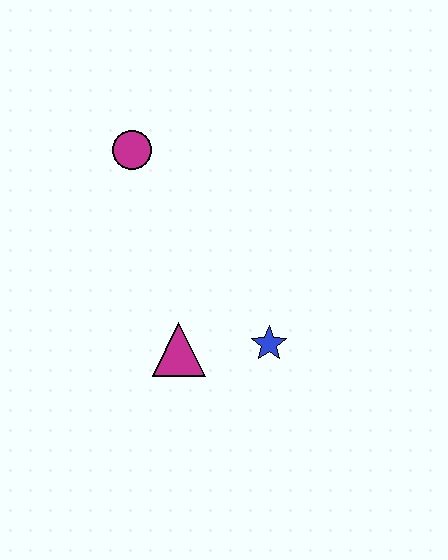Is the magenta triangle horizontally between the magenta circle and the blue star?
Yes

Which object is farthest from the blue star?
The magenta circle is farthest from the blue star.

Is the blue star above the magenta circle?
No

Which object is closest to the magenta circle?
The magenta triangle is closest to the magenta circle.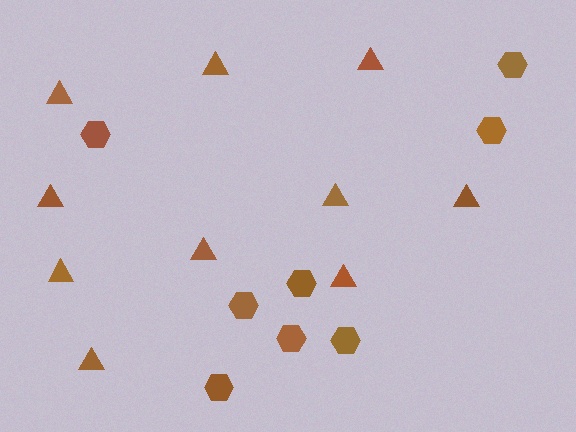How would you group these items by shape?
There are 2 groups: one group of triangles (10) and one group of hexagons (8).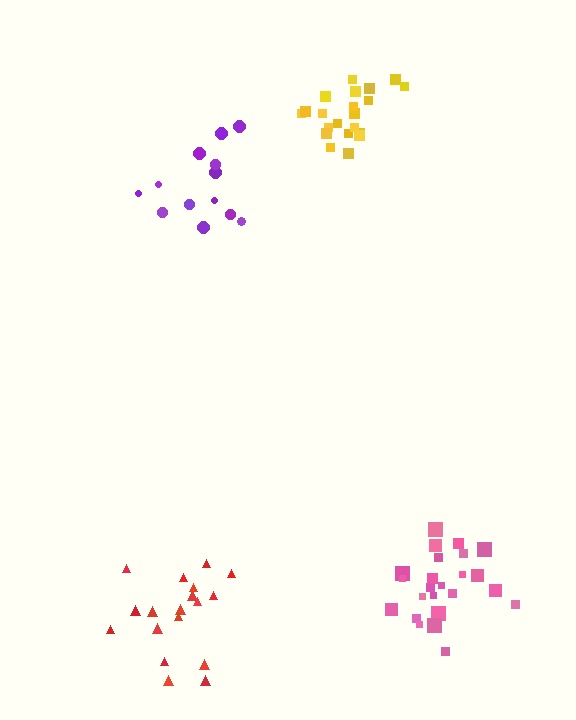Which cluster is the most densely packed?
Pink.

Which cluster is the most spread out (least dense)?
Purple.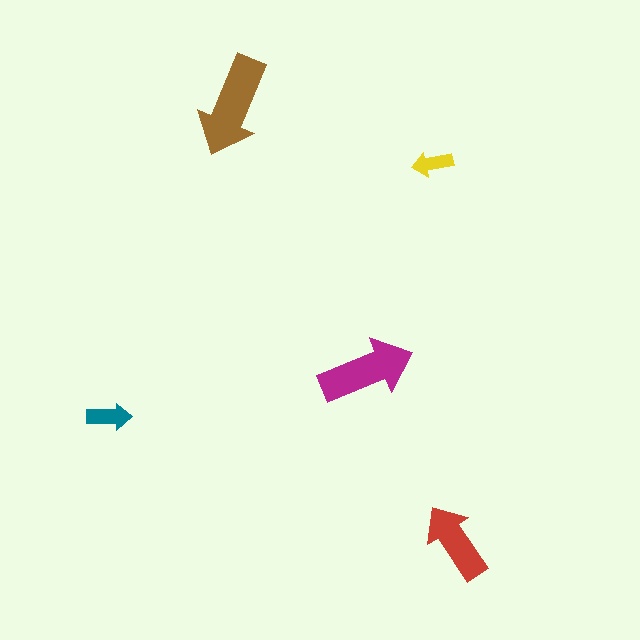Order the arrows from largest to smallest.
the brown one, the magenta one, the red one, the teal one, the yellow one.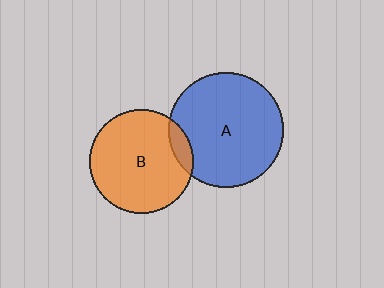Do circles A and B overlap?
Yes.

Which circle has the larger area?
Circle A (blue).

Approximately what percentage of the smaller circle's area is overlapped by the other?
Approximately 10%.